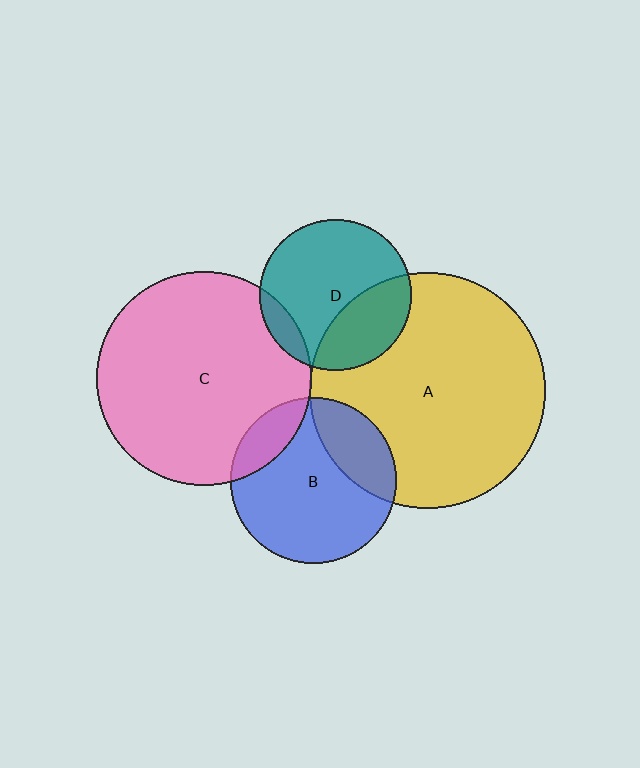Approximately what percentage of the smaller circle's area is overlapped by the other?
Approximately 10%.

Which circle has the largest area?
Circle A (yellow).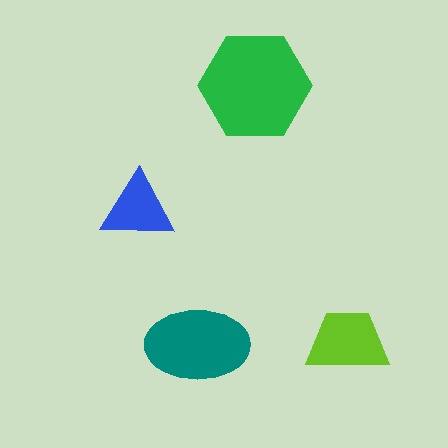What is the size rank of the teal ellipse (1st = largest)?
2nd.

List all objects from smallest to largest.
The blue triangle, the lime trapezoid, the teal ellipse, the green hexagon.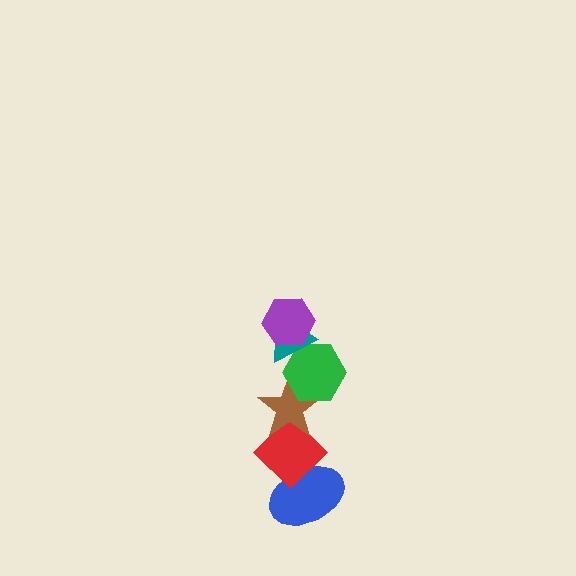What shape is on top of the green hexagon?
The teal triangle is on top of the green hexagon.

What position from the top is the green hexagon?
The green hexagon is 3rd from the top.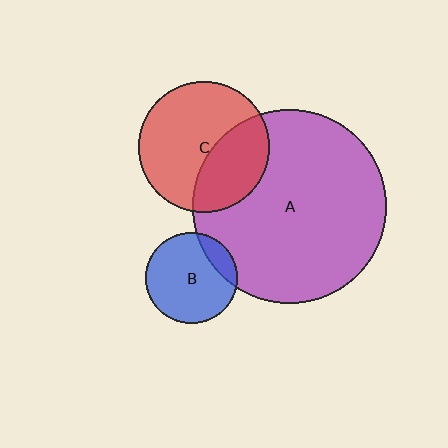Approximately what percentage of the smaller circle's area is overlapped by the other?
Approximately 35%.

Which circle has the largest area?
Circle A (purple).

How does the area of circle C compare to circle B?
Approximately 2.1 times.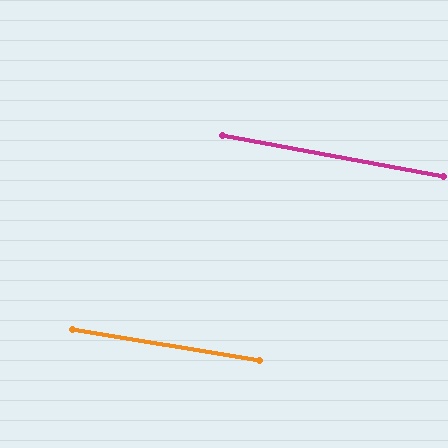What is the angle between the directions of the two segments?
Approximately 1 degree.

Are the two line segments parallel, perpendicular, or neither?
Parallel — their directions differ by only 1.0°.